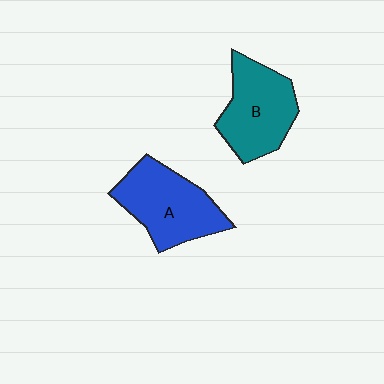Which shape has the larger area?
Shape A (blue).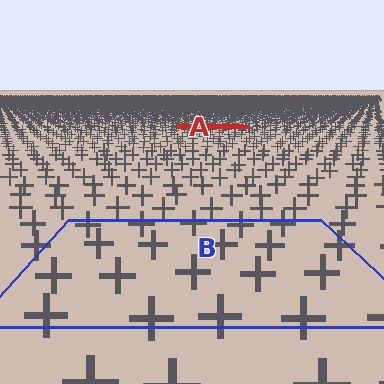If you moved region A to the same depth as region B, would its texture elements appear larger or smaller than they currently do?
They would appear larger. At a closer depth, the same texture elements are projected at a bigger on-screen size.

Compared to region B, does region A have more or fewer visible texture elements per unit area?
Region A has more texture elements per unit area — they are packed more densely because it is farther away.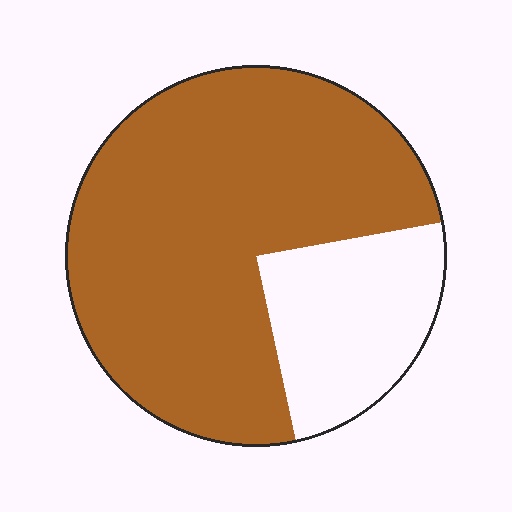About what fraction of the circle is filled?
About three quarters (3/4).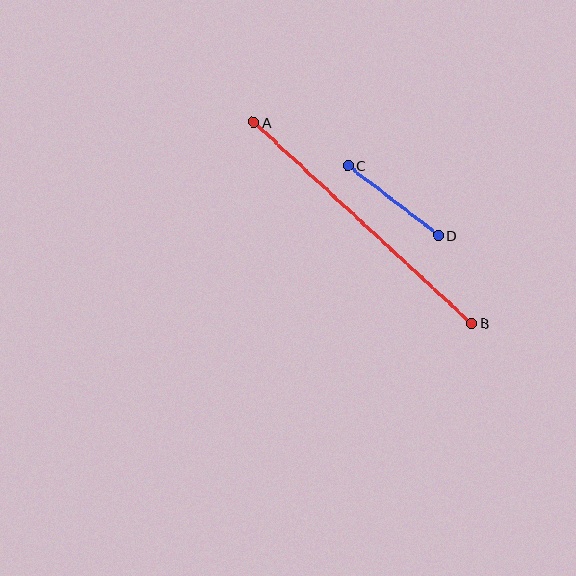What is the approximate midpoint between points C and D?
The midpoint is at approximately (393, 200) pixels.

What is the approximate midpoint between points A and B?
The midpoint is at approximately (363, 223) pixels.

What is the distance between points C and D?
The distance is approximately 114 pixels.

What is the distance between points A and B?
The distance is approximately 296 pixels.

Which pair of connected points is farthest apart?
Points A and B are farthest apart.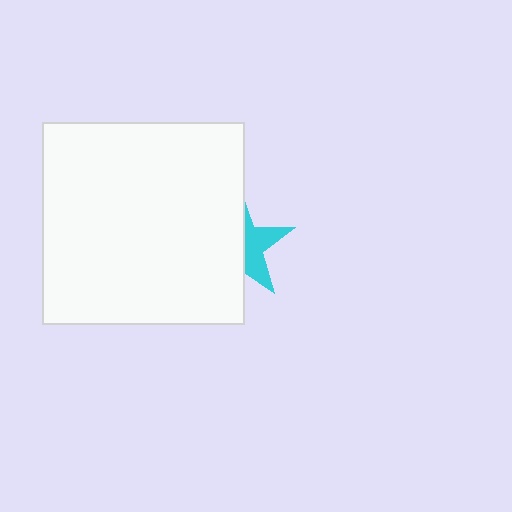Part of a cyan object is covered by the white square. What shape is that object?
It is a star.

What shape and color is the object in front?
The object in front is a white square.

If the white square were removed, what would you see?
You would see the complete cyan star.